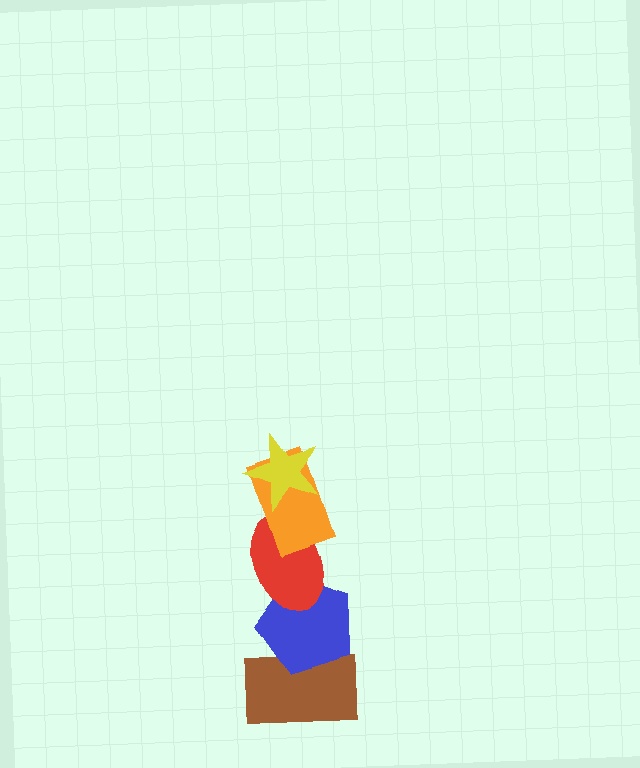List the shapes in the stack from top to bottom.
From top to bottom: the yellow star, the orange rectangle, the red ellipse, the blue pentagon, the brown rectangle.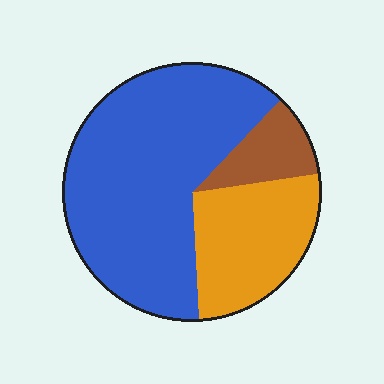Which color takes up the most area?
Blue, at roughly 65%.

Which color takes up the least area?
Brown, at roughly 10%.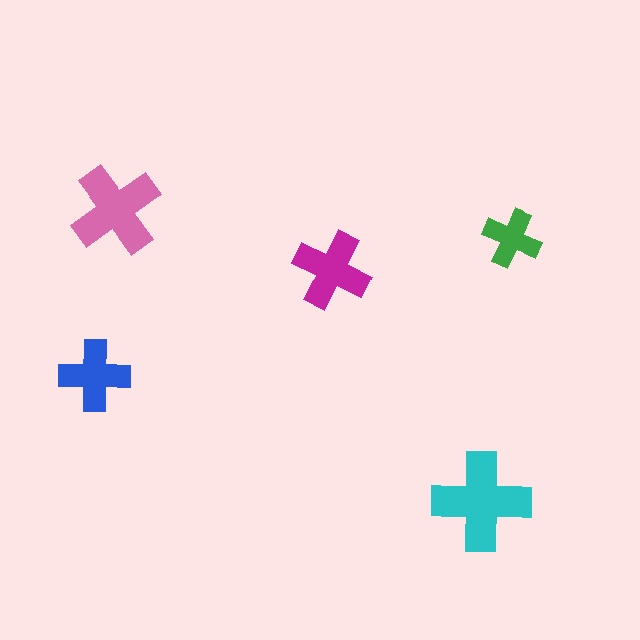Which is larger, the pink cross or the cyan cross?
The cyan one.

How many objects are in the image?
There are 5 objects in the image.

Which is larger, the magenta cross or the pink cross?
The pink one.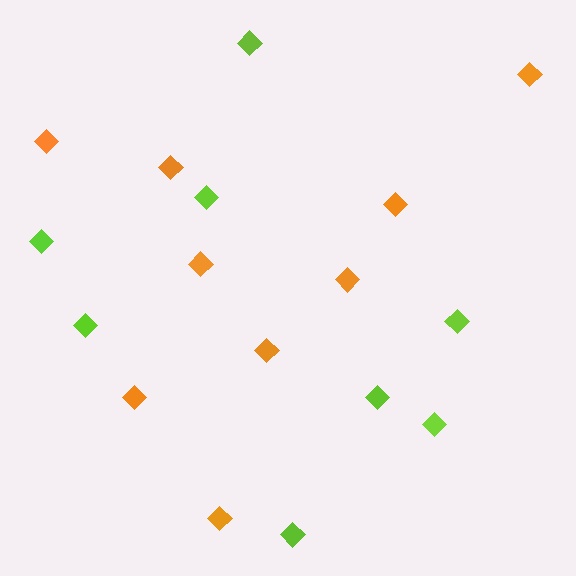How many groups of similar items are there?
There are 2 groups: one group of lime diamonds (8) and one group of orange diamonds (9).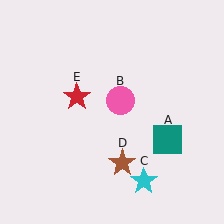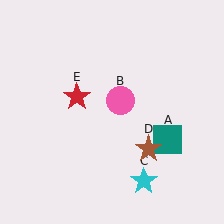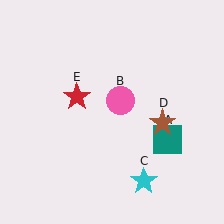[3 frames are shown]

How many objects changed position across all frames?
1 object changed position: brown star (object D).